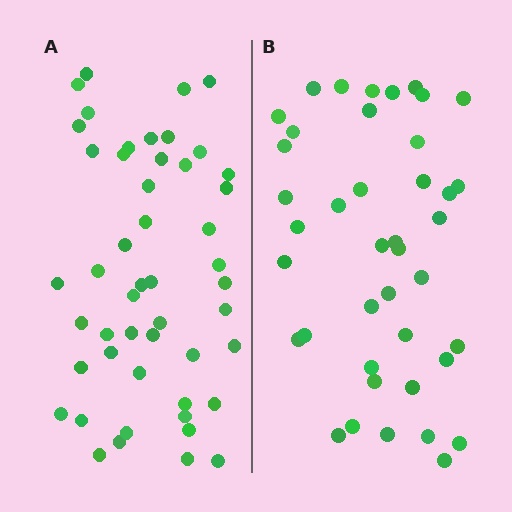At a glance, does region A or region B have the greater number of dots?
Region A (the left region) has more dots.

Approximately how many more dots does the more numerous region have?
Region A has roughly 8 or so more dots than region B.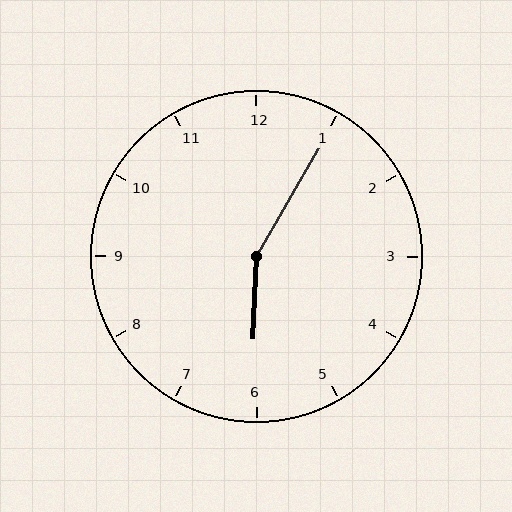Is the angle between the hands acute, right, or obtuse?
It is obtuse.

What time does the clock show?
6:05.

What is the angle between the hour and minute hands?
Approximately 152 degrees.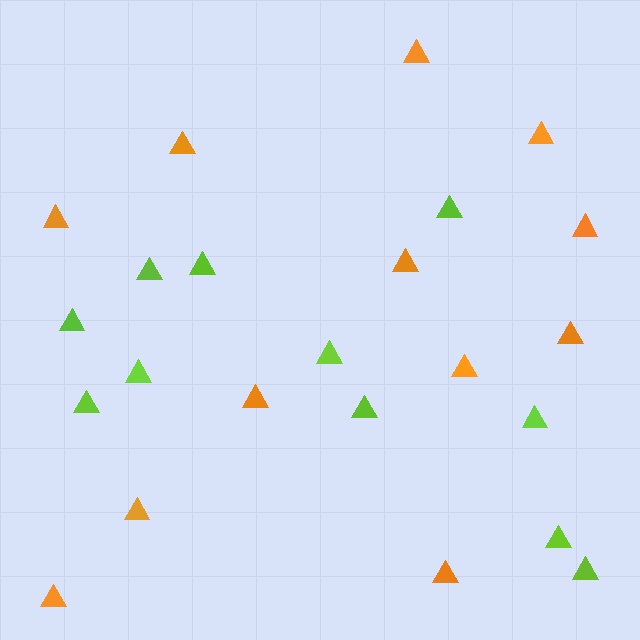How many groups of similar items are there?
There are 2 groups: one group of orange triangles (12) and one group of lime triangles (11).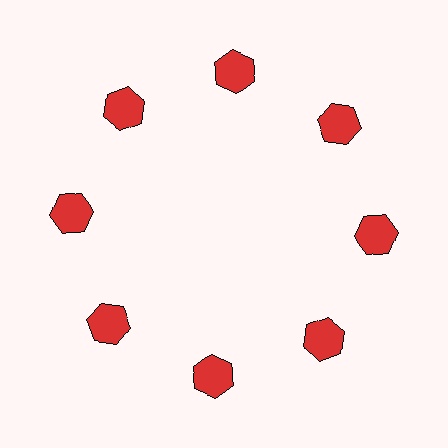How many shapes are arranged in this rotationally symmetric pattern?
There are 8 shapes, arranged in 8 groups of 1.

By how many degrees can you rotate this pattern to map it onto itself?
The pattern maps onto itself every 45 degrees of rotation.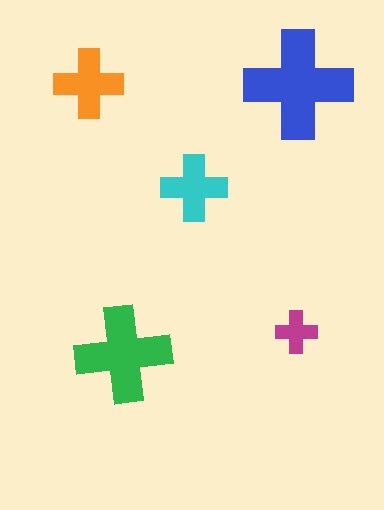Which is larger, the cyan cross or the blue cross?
The blue one.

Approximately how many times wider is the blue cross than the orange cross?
About 1.5 times wider.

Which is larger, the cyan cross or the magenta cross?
The cyan one.